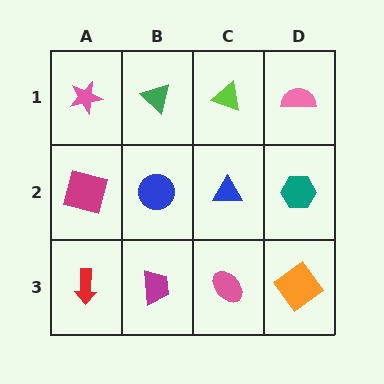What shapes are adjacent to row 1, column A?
A magenta square (row 2, column A), a green triangle (row 1, column B).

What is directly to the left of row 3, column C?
A magenta trapezoid.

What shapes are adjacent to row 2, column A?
A pink star (row 1, column A), a red arrow (row 3, column A), a blue circle (row 2, column B).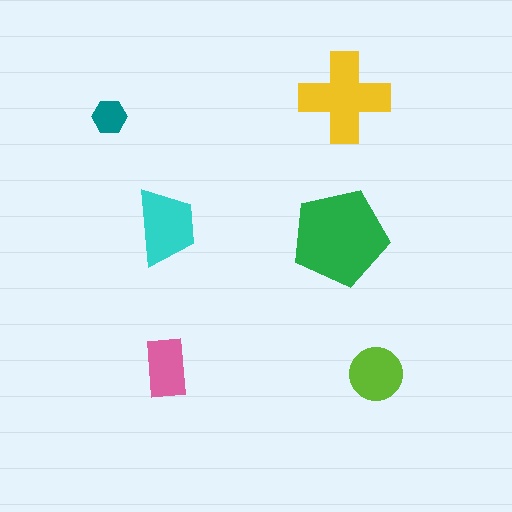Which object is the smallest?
The teal hexagon.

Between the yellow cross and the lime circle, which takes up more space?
The yellow cross.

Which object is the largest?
The green pentagon.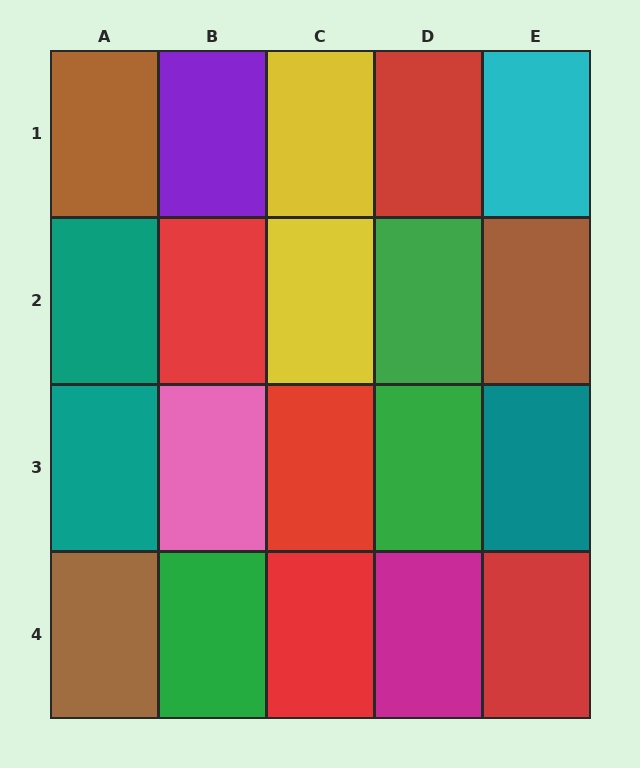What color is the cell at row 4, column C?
Red.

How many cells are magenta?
1 cell is magenta.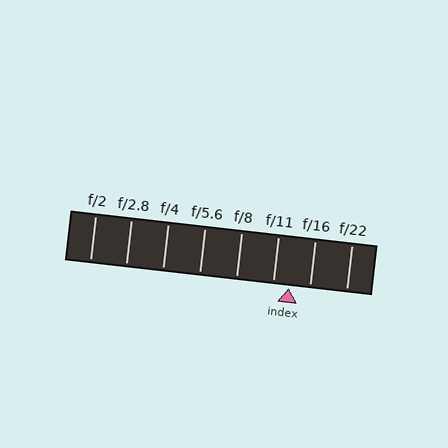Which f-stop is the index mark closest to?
The index mark is closest to f/11.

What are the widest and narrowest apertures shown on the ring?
The widest aperture shown is f/2 and the narrowest is f/22.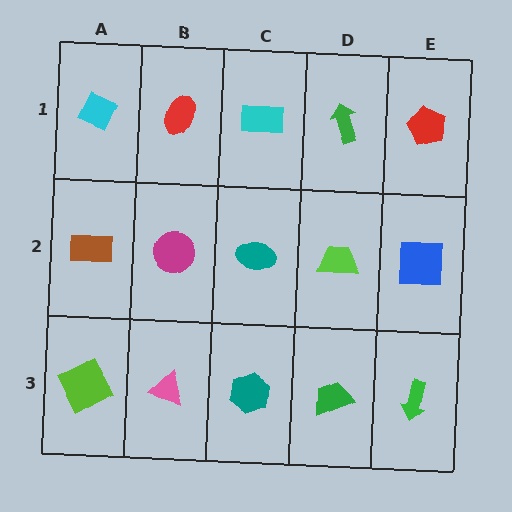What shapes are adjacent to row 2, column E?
A red pentagon (row 1, column E), a green arrow (row 3, column E), a lime trapezoid (row 2, column D).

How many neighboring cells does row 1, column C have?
3.